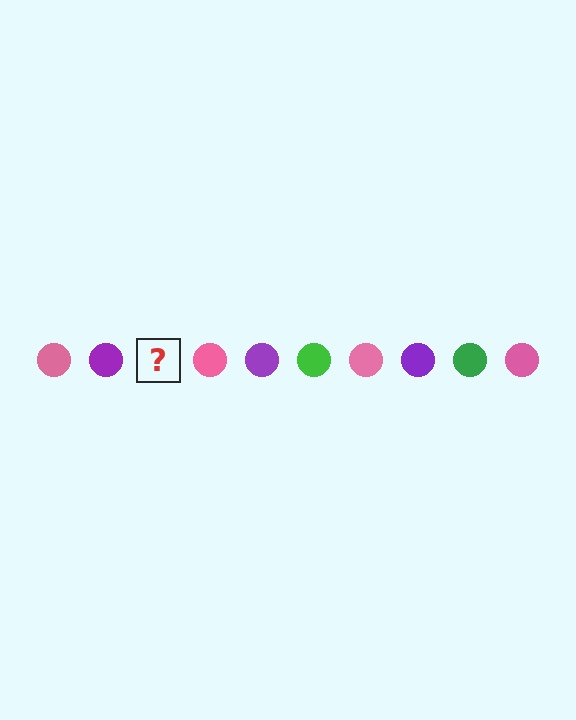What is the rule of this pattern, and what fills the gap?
The rule is that the pattern cycles through pink, purple, green circles. The gap should be filled with a green circle.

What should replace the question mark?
The question mark should be replaced with a green circle.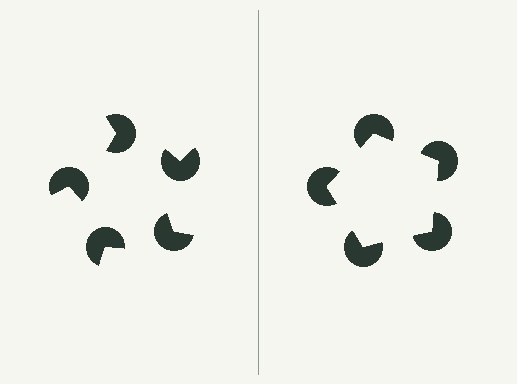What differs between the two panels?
The pac-man discs are positioned identically on both sides; only the wedge orientations differ. On the right they align to a pentagon; on the left they are misaligned.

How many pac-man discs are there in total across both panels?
10 — 5 on each side.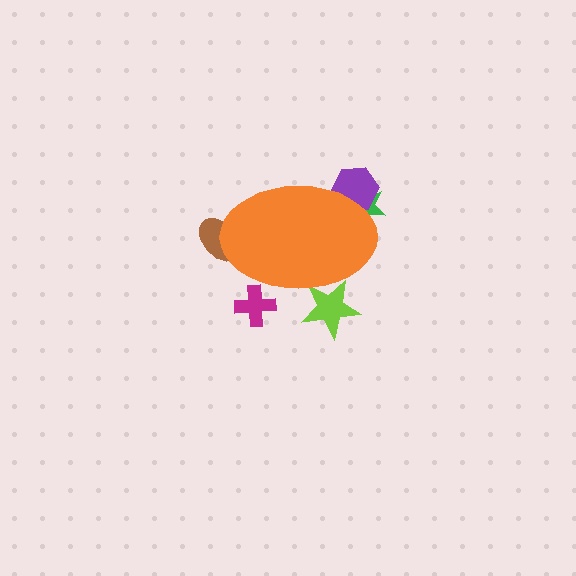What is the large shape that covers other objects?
An orange ellipse.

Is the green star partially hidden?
Yes, the green star is partially hidden behind the orange ellipse.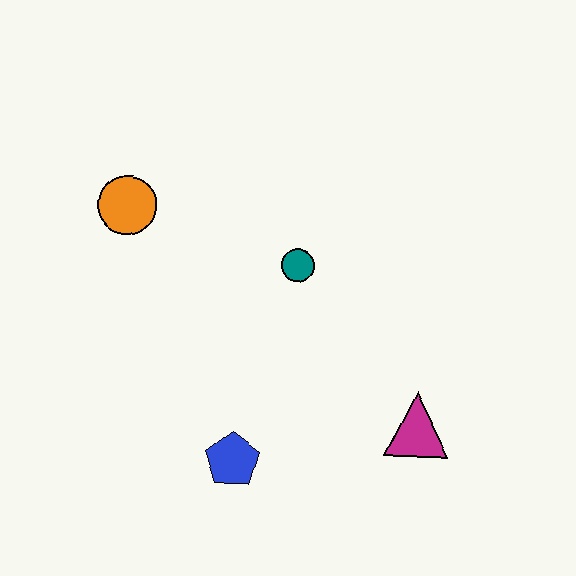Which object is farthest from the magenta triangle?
The orange circle is farthest from the magenta triangle.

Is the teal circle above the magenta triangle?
Yes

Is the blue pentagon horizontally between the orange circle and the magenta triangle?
Yes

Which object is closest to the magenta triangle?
The blue pentagon is closest to the magenta triangle.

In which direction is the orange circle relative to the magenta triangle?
The orange circle is to the left of the magenta triangle.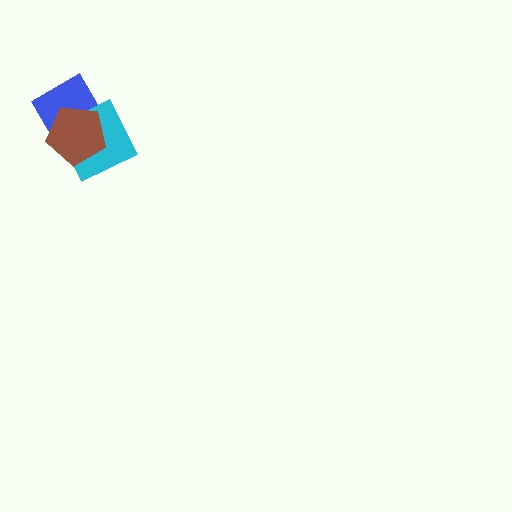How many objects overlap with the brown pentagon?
2 objects overlap with the brown pentagon.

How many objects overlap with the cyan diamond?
2 objects overlap with the cyan diamond.